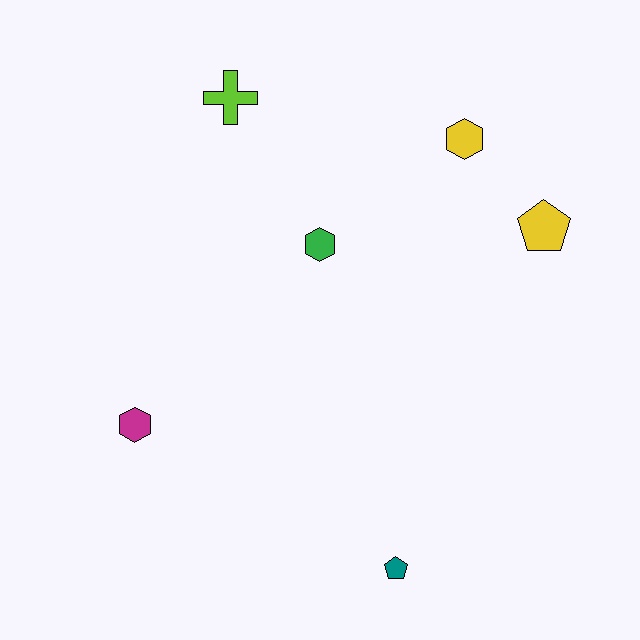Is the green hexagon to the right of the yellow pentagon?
No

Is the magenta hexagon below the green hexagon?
Yes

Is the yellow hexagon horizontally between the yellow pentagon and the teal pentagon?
Yes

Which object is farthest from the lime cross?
The teal pentagon is farthest from the lime cross.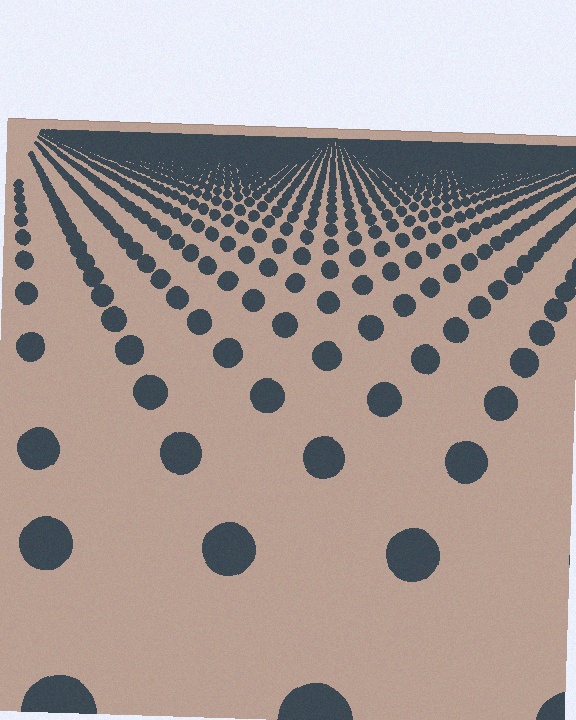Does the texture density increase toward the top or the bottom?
Density increases toward the top.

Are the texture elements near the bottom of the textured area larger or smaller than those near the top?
Larger. Near the bottom, elements are closer to the viewer and appear at a bigger on-screen size.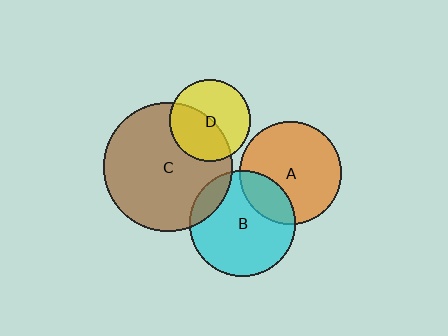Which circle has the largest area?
Circle C (brown).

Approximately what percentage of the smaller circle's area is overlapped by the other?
Approximately 20%.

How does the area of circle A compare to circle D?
Approximately 1.6 times.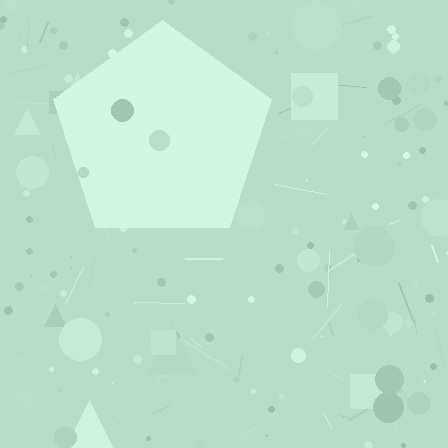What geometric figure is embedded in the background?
A pentagon is embedded in the background.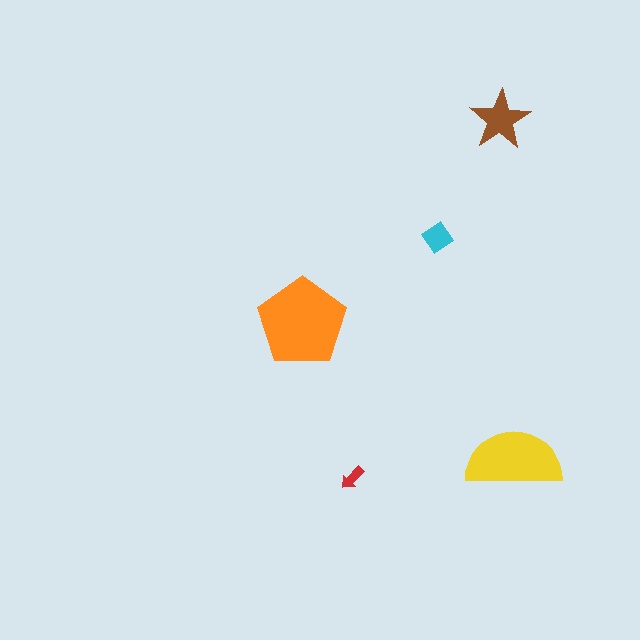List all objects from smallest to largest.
The red arrow, the cyan diamond, the brown star, the yellow semicircle, the orange pentagon.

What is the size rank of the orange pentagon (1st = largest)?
1st.